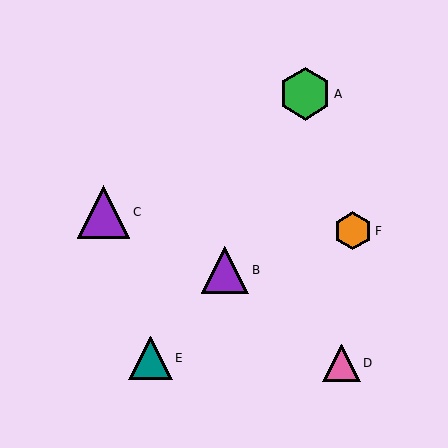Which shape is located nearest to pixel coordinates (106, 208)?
The purple triangle (labeled C) at (103, 212) is nearest to that location.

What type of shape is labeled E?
Shape E is a teal triangle.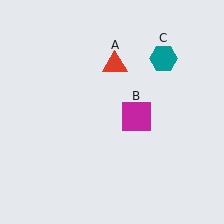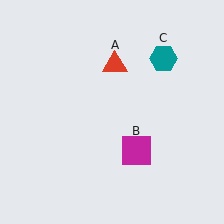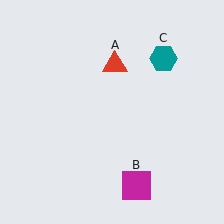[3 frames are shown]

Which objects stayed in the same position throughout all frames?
Red triangle (object A) and teal hexagon (object C) remained stationary.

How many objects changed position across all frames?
1 object changed position: magenta square (object B).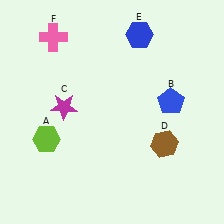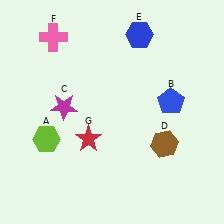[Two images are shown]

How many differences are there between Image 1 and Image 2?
There is 1 difference between the two images.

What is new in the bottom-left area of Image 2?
A red star (G) was added in the bottom-left area of Image 2.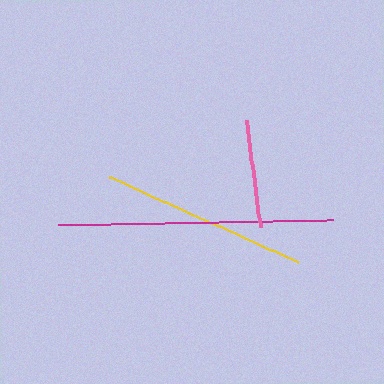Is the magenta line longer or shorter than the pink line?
The magenta line is longer than the pink line.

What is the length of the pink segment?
The pink segment is approximately 107 pixels long.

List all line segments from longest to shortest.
From longest to shortest: magenta, yellow, pink.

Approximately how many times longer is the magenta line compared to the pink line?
The magenta line is approximately 2.6 times the length of the pink line.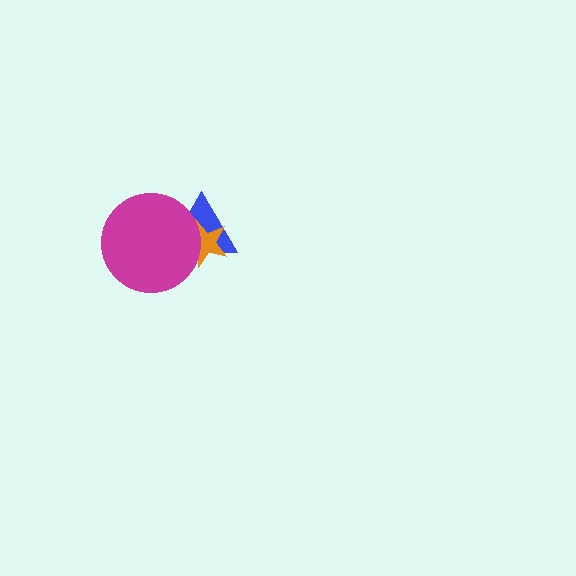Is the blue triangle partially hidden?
Yes, it is partially covered by another shape.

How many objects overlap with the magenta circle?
2 objects overlap with the magenta circle.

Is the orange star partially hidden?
Yes, it is partially covered by another shape.